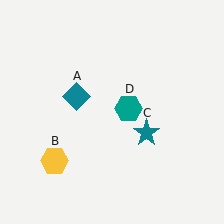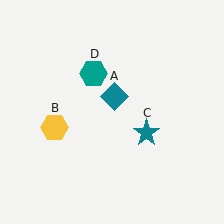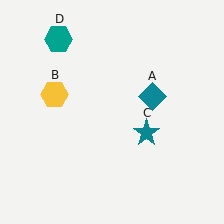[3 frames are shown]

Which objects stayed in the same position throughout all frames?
Teal star (object C) remained stationary.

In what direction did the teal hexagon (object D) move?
The teal hexagon (object D) moved up and to the left.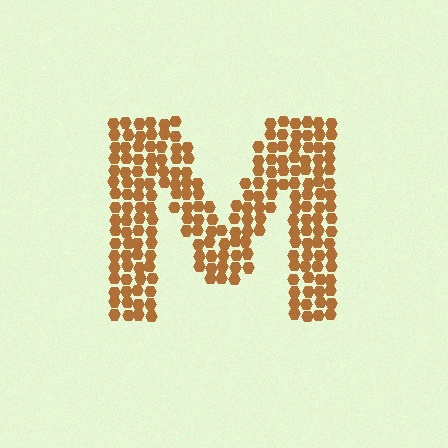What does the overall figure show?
The overall figure shows the letter M.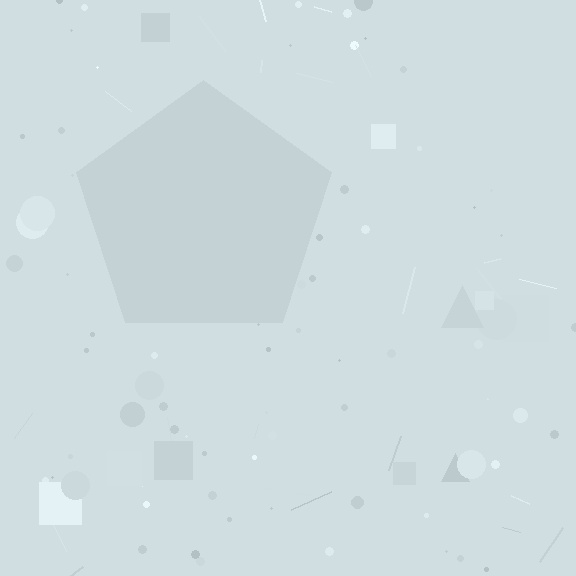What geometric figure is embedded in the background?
A pentagon is embedded in the background.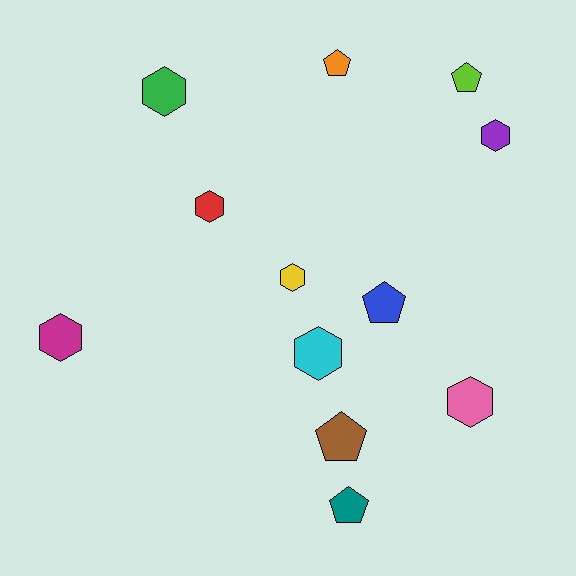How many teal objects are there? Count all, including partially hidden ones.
There is 1 teal object.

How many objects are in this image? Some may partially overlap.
There are 12 objects.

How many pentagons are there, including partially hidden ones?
There are 5 pentagons.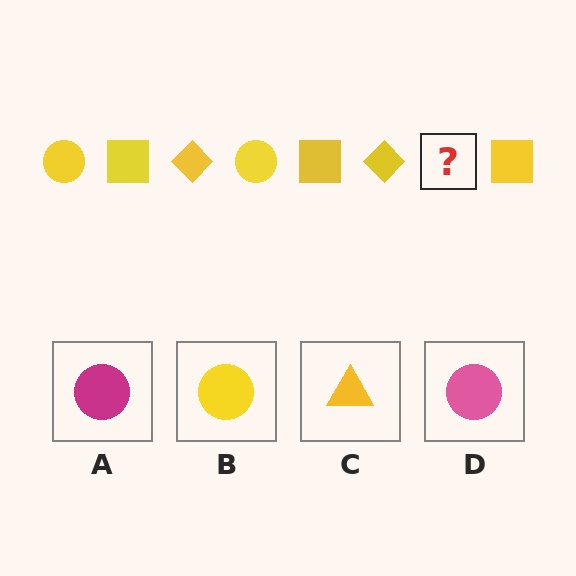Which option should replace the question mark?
Option B.